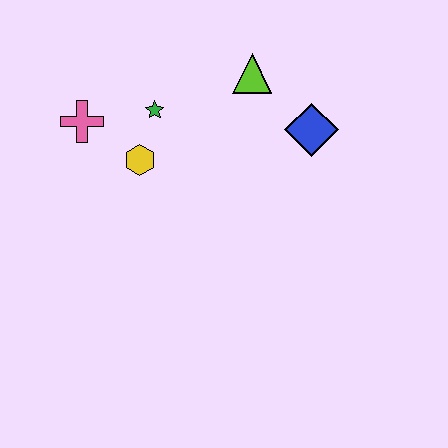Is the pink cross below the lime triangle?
Yes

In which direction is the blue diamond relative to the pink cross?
The blue diamond is to the right of the pink cross.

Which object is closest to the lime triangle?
The blue diamond is closest to the lime triangle.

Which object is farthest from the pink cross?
The blue diamond is farthest from the pink cross.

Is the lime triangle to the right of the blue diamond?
No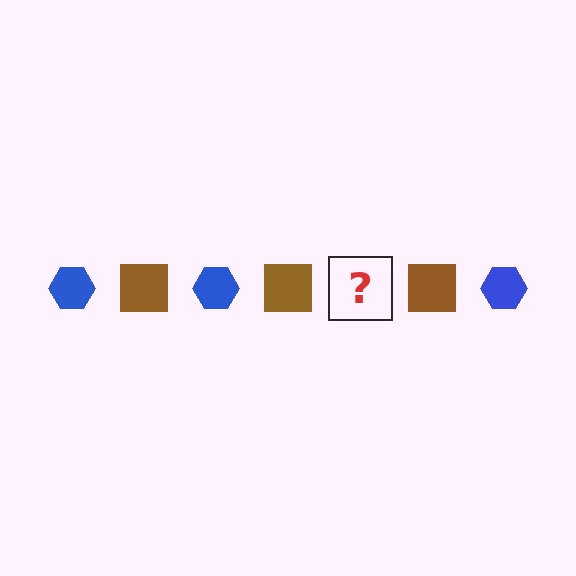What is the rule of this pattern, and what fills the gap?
The rule is that the pattern alternates between blue hexagon and brown square. The gap should be filled with a blue hexagon.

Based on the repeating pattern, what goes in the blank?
The blank should be a blue hexagon.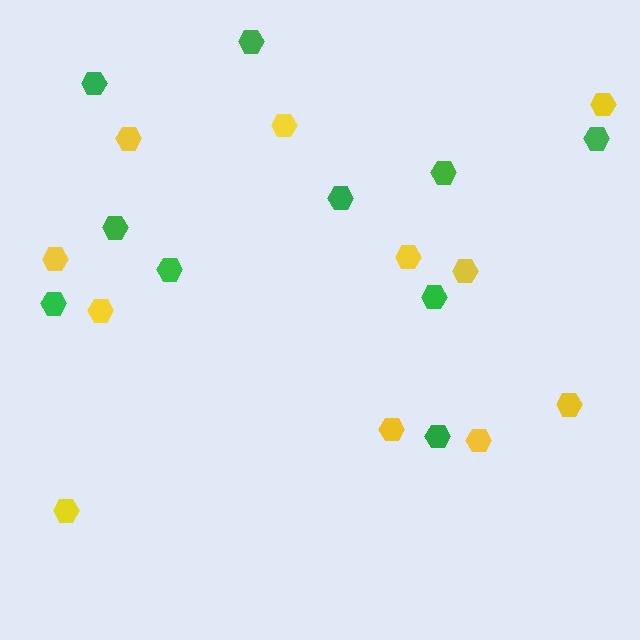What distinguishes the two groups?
There are 2 groups: one group of green hexagons (10) and one group of yellow hexagons (11).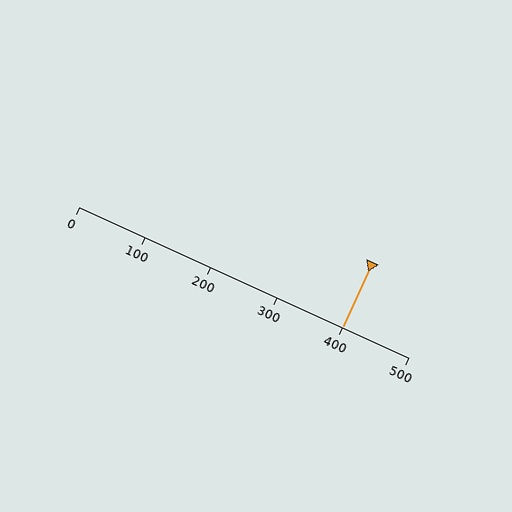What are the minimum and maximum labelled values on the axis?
The axis runs from 0 to 500.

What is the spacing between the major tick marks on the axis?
The major ticks are spaced 100 apart.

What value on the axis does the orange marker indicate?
The marker indicates approximately 400.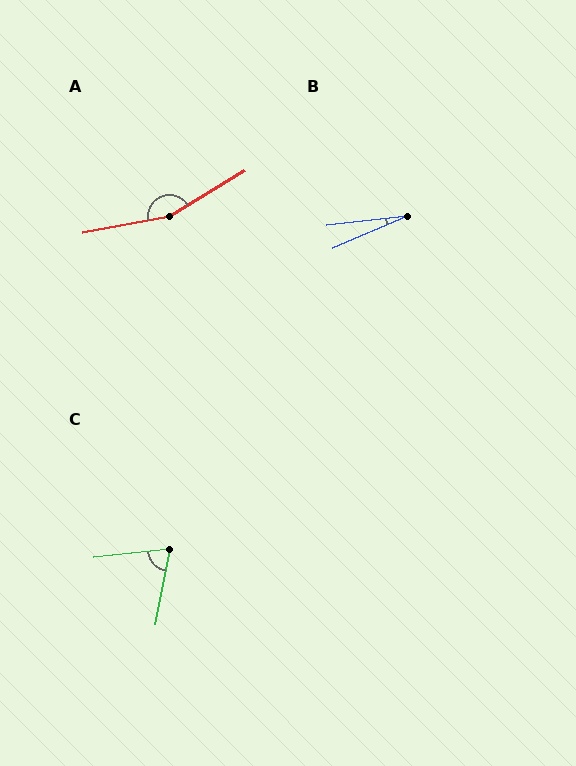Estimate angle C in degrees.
Approximately 73 degrees.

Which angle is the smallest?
B, at approximately 17 degrees.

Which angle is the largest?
A, at approximately 159 degrees.